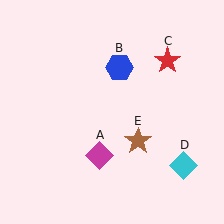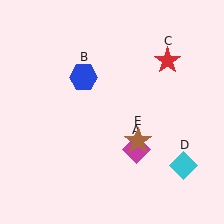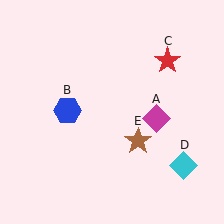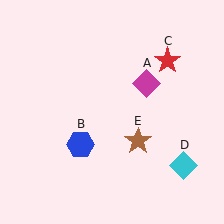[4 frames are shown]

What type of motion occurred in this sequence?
The magenta diamond (object A), blue hexagon (object B) rotated counterclockwise around the center of the scene.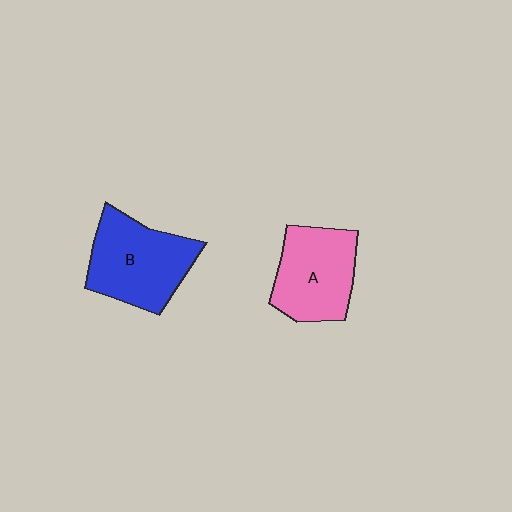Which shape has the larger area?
Shape B (blue).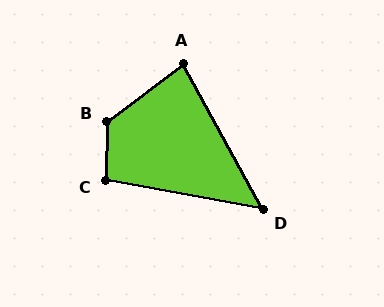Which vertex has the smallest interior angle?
D, at approximately 51 degrees.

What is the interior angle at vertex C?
Approximately 99 degrees (obtuse).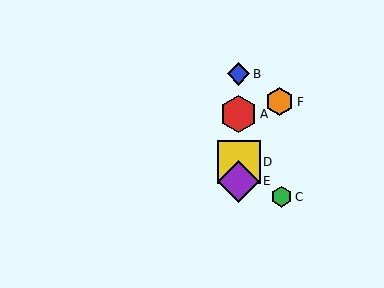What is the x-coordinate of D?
Object D is at x≈239.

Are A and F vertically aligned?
No, A is at x≈239 and F is at x≈279.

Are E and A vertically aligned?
Yes, both are at x≈239.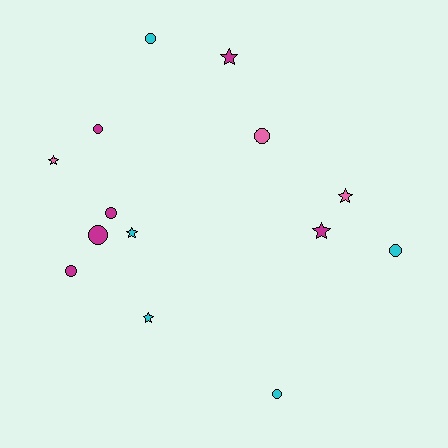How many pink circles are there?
There is 1 pink circle.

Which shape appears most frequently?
Circle, with 8 objects.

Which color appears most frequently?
Magenta, with 6 objects.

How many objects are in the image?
There are 14 objects.